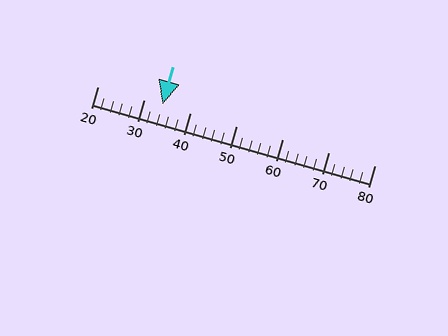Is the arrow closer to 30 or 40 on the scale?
The arrow is closer to 30.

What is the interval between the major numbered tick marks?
The major tick marks are spaced 10 units apart.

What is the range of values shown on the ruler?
The ruler shows values from 20 to 80.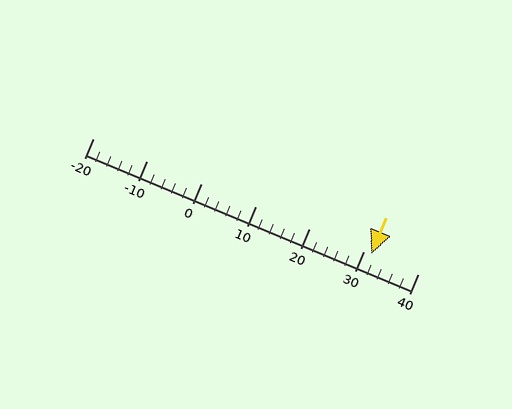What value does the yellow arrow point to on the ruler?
The yellow arrow points to approximately 31.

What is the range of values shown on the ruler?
The ruler shows values from -20 to 40.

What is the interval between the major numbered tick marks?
The major tick marks are spaced 10 units apart.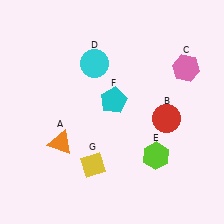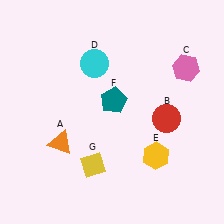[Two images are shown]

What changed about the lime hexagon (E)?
In Image 1, E is lime. In Image 2, it changed to yellow.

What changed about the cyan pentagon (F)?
In Image 1, F is cyan. In Image 2, it changed to teal.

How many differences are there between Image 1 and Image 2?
There are 2 differences between the two images.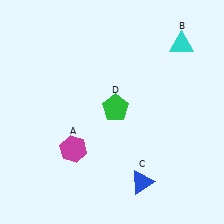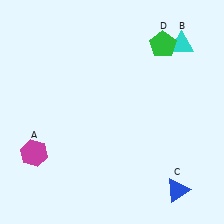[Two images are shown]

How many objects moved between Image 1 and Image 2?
3 objects moved between the two images.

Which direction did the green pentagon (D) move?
The green pentagon (D) moved up.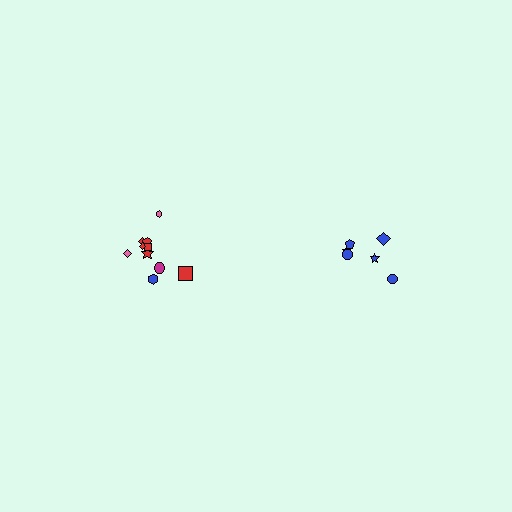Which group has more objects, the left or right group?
The left group.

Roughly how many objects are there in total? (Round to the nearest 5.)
Roughly 15 objects in total.